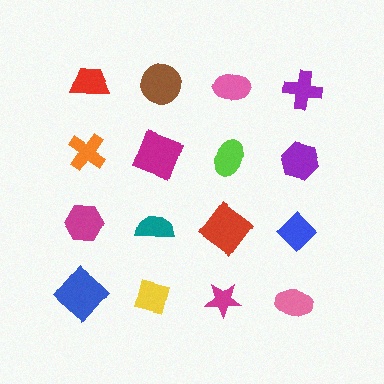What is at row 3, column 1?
A magenta hexagon.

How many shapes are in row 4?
4 shapes.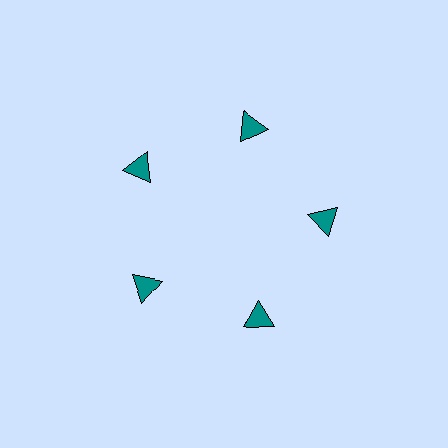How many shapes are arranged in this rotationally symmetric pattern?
There are 5 shapes, arranged in 5 groups of 1.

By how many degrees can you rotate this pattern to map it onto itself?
The pattern maps onto itself every 72 degrees of rotation.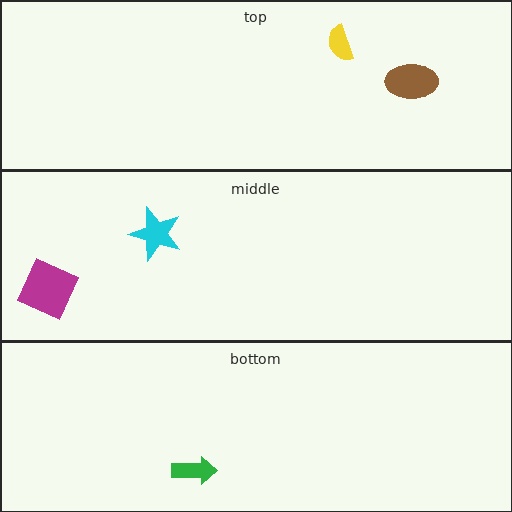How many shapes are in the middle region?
2.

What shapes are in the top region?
The brown ellipse, the yellow semicircle.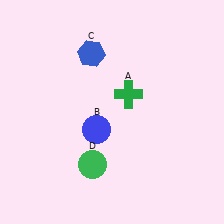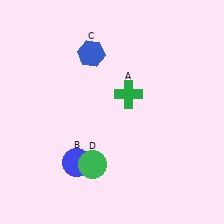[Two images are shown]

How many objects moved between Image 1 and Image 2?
1 object moved between the two images.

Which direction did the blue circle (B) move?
The blue circle (B) moved down.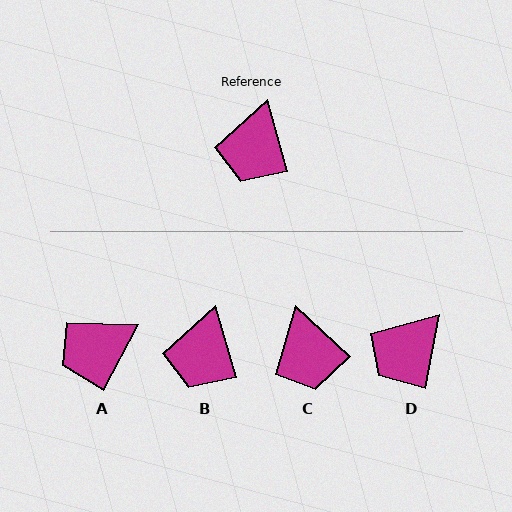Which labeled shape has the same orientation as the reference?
B.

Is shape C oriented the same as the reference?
No, it is off by about 32 degrees.